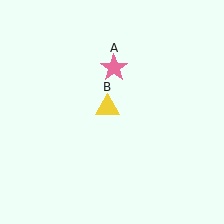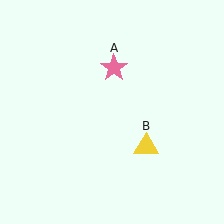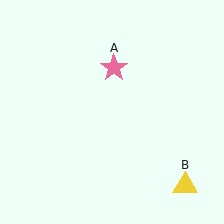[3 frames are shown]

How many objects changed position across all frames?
1 object changed position: yellow triangle (object B).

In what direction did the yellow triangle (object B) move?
The yellow triangle (object B) moved down and to the right.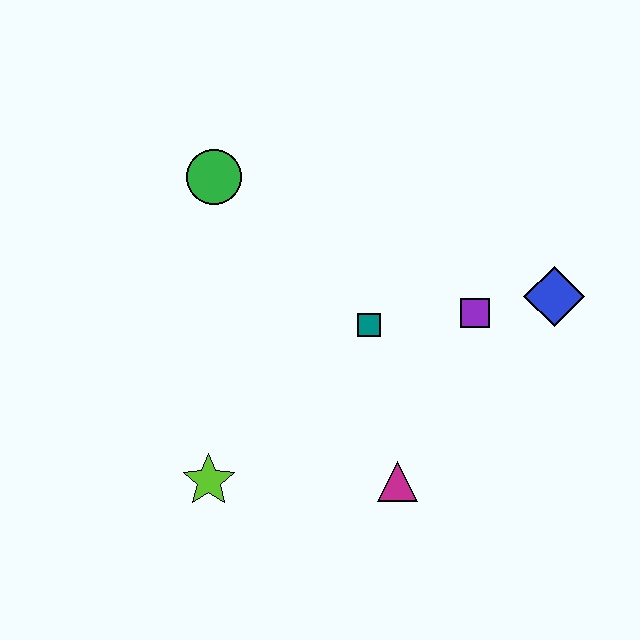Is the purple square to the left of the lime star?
No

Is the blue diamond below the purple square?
No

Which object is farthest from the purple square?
The lime star is farthest from the purple square.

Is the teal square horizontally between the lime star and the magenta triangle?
Yes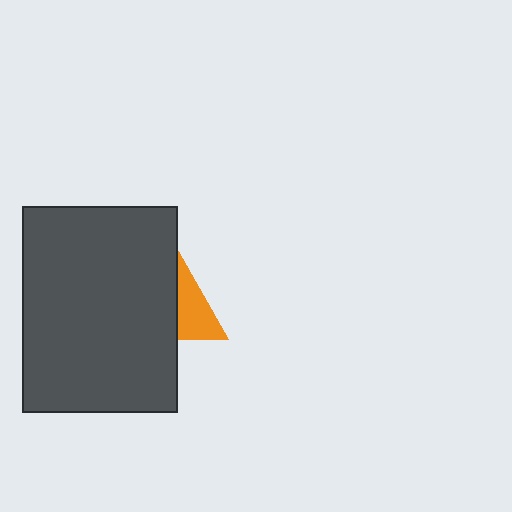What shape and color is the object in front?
The object in front is a dark gray rectangle.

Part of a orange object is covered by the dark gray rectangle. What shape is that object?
It is a triangle.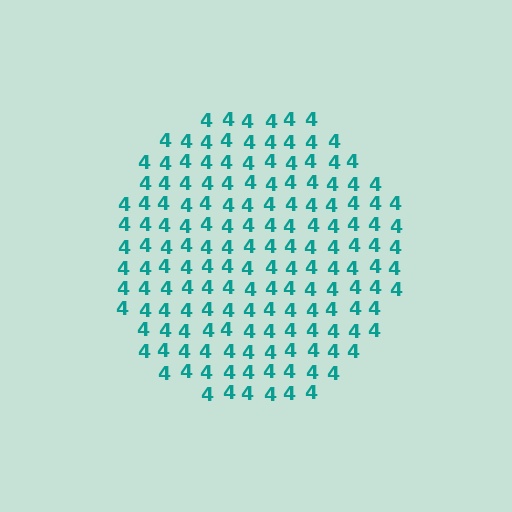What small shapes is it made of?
It is made of small digit 4's.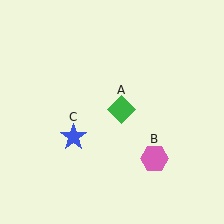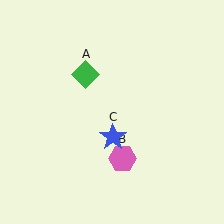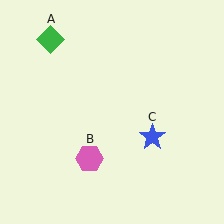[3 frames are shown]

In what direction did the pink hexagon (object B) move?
The pink hexagon (object B) moved left.